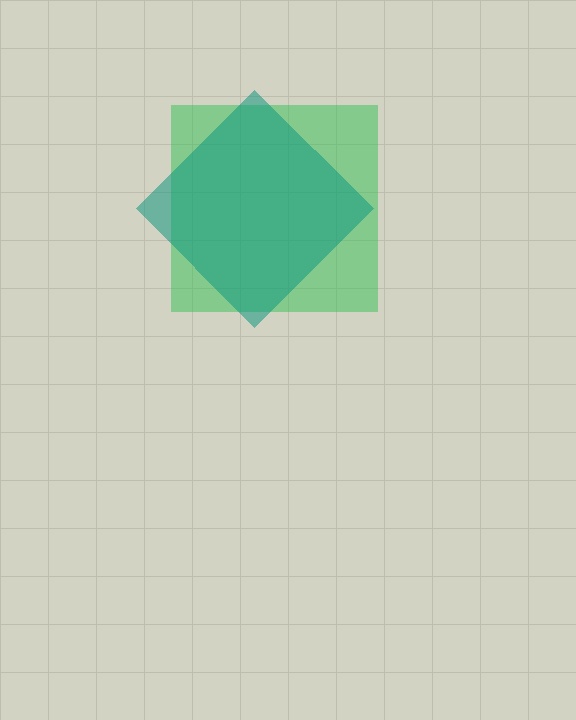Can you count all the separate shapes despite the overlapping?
Yes, there are 2 separate shapes.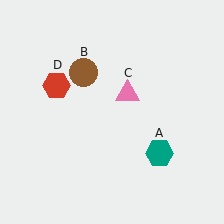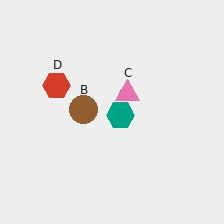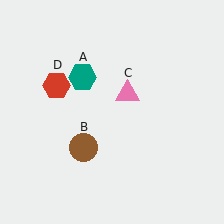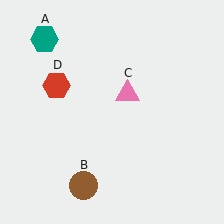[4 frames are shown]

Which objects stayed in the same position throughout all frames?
Pink triangle (object C) and red hexagon (object D) remained stationary.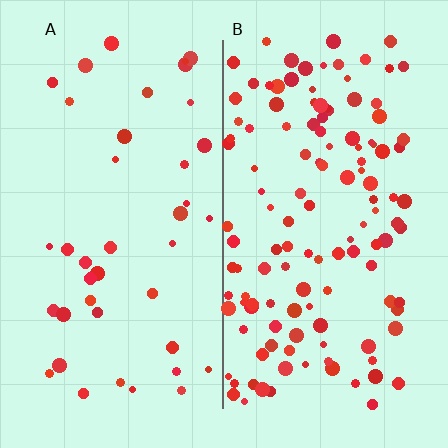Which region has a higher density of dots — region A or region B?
B (the right).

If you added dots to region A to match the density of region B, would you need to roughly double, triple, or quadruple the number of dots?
Approximately triple.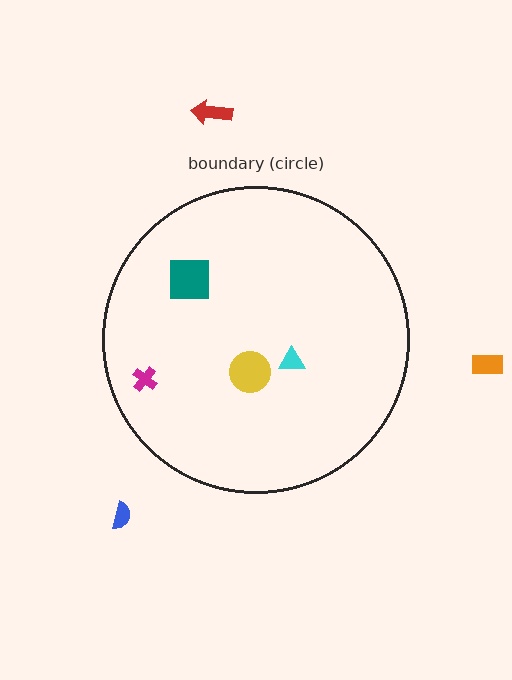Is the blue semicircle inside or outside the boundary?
Outside.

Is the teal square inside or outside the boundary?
Inside.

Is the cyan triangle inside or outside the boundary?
Inside.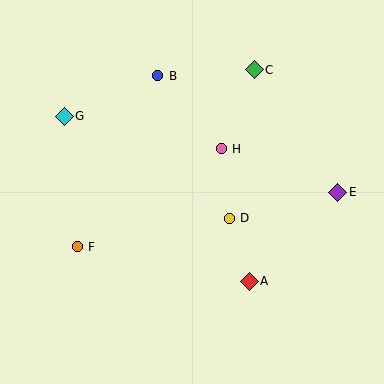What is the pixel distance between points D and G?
The distance between D and G is 194 pixels.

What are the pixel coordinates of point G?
Point G is at (64, 116).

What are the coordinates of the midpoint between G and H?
The midpoint between G and H is at (143, 132).